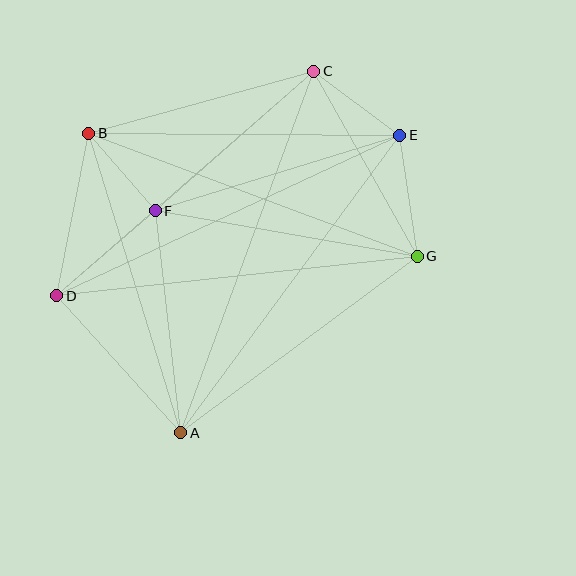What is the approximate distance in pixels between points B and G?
The distance between B and G is approximately 351 pixels.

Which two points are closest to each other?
Points B and F are closest to each other.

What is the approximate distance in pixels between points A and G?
The distance between A and G is approximately 295 pixels.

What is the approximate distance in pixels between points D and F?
The distance between D and F is approximately 130 pixels.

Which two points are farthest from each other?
Points A and C are farthest from each other.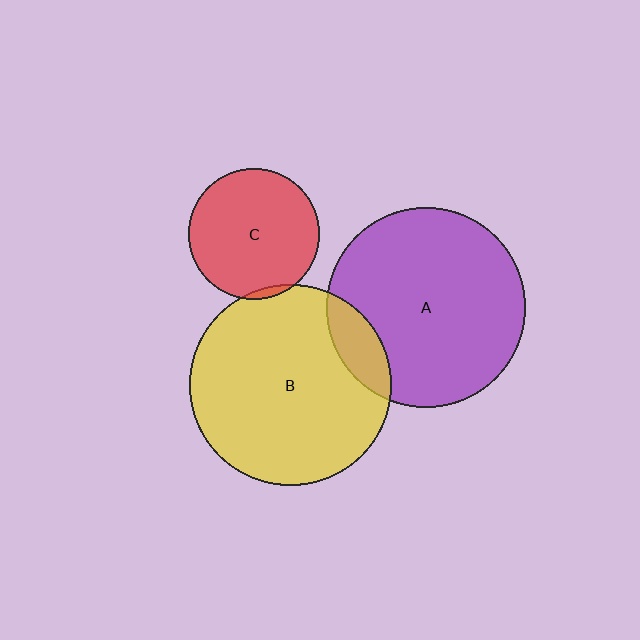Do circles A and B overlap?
Yes.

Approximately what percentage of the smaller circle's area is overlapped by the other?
Approximately 10%.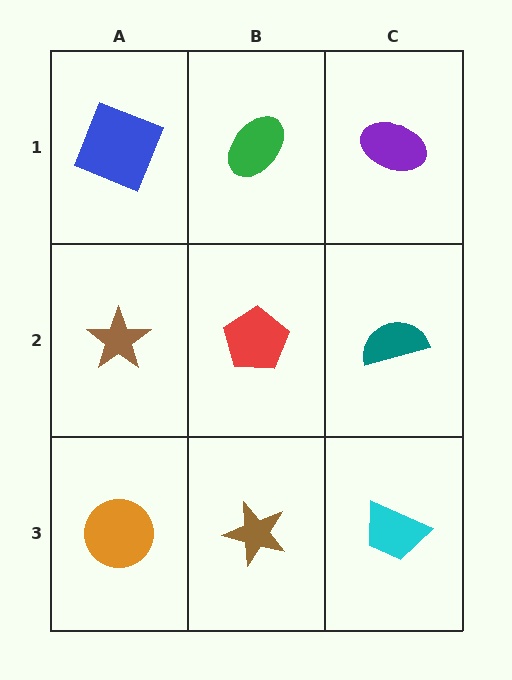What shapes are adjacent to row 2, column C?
A purple ellipse (row 1, column C), a cyan trapezoid (row 3, column C), a red pentagon (row 2, column B).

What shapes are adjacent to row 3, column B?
A red pentagon (row 2, column B), an orange circle (row 3, column A), a cyan trapezoid (row 3, column C).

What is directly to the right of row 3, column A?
A brown star.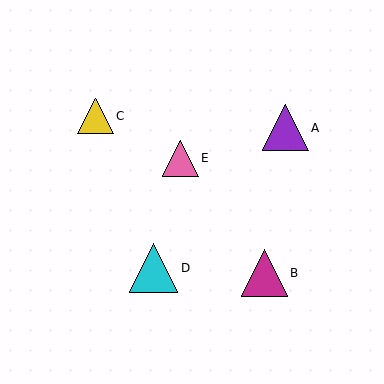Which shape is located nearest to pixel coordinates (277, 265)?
The magenta triangle (labeled B) at (264, 273) is nearest to that location.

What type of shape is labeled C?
Shape C is a yellow triangle.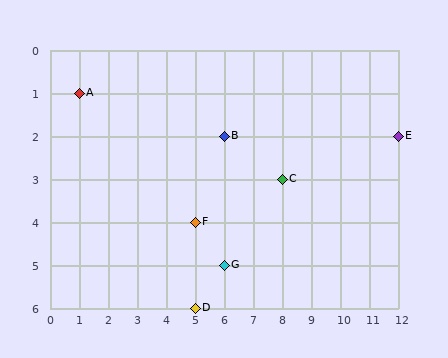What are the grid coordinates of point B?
Point B is at grid coordinates (6, 2).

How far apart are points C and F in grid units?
Points C and F are 3 columns and 1 row apart (about 3.2 grid units diagonally).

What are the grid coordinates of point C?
Point C is at grid coordinates (8, 3).